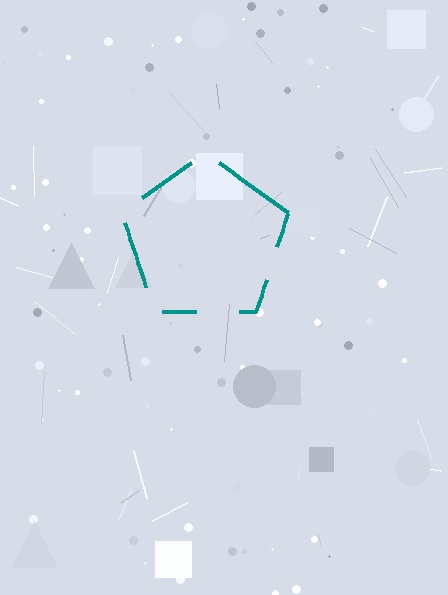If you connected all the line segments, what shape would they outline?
They would outline a pentagon.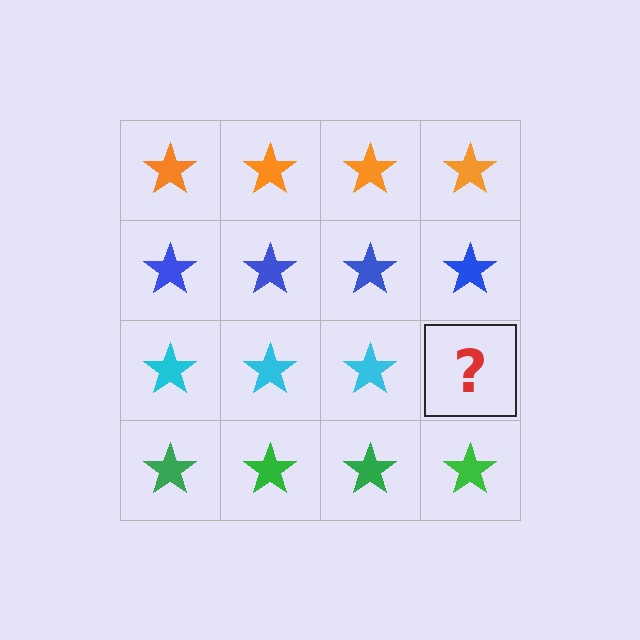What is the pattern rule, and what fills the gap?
The rule is that each row has a consistent color. The gap should be filled with a cyan star.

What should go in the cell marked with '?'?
The missing cell should contain a cyan star.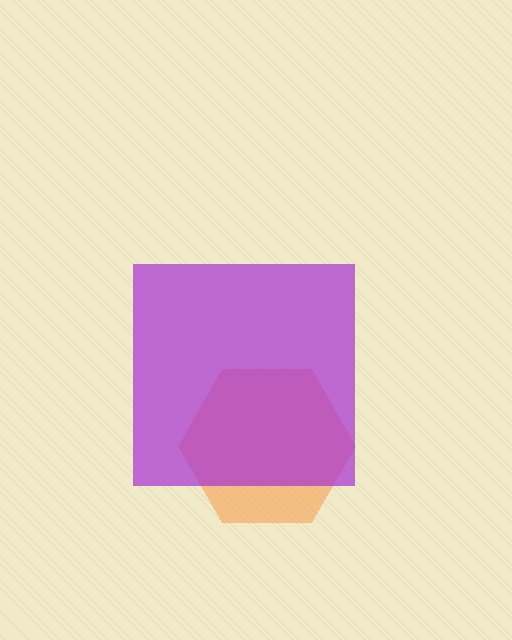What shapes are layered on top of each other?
The layered shapes are: an orange hexagon, a purple square.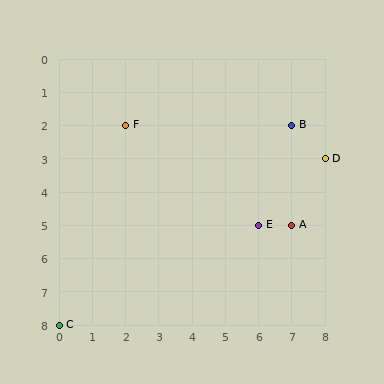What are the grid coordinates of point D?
Point D is at grid coordinates (8, 3).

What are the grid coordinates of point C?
Point C is at grid coordinates (0, 8).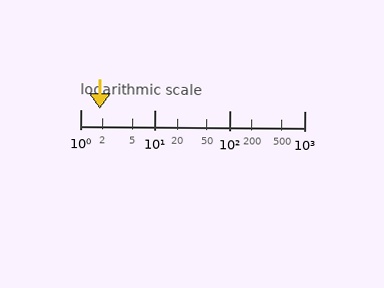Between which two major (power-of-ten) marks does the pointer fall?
The pointer is between 1 and 10.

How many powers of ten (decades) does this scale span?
The scale spans 3 decades, from 1 to 1000.